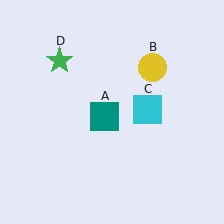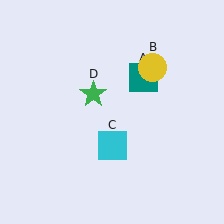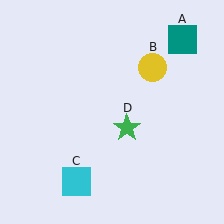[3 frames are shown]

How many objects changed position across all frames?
3 objects changed position: teal square (object A), cyan square (object C), green star (object D).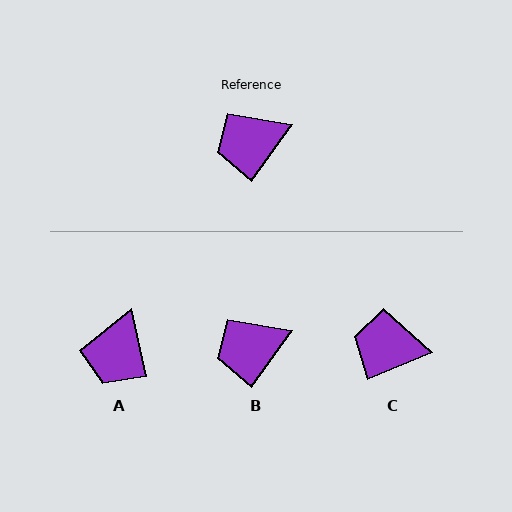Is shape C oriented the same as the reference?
No, it is off by about 32 degrees.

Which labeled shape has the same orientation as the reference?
B.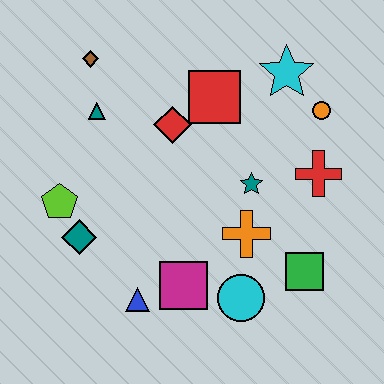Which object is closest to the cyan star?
The orange circle is closest to the cyan star.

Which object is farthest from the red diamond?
The green square is farthest from the red diamond.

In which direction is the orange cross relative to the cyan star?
The orange cross is below the cyan star.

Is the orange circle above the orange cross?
Yes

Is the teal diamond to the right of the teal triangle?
No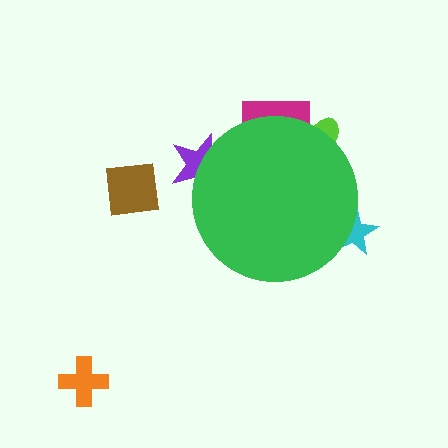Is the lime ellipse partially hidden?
Yes, the lime ellipse is partially hidden behind the green circle.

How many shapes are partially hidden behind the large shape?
4 shapes are partially hidden.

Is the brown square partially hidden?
No, the brown square is fully visible.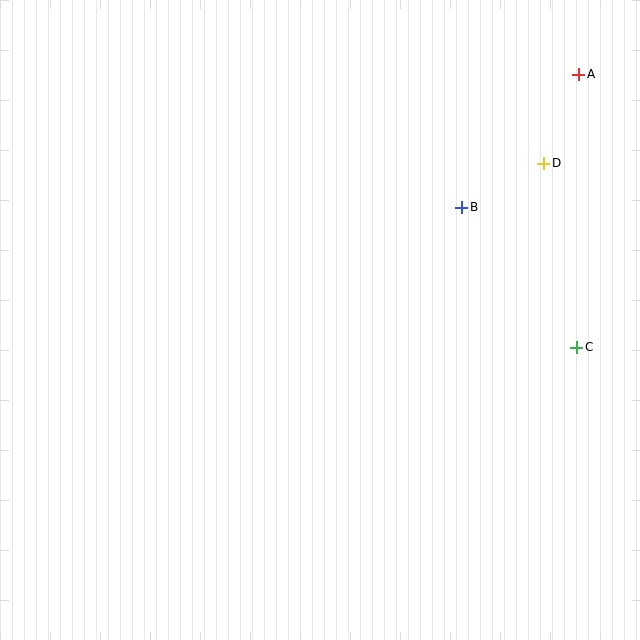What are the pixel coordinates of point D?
Point D is at (544, 163).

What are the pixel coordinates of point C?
Point C is at (577, 347).